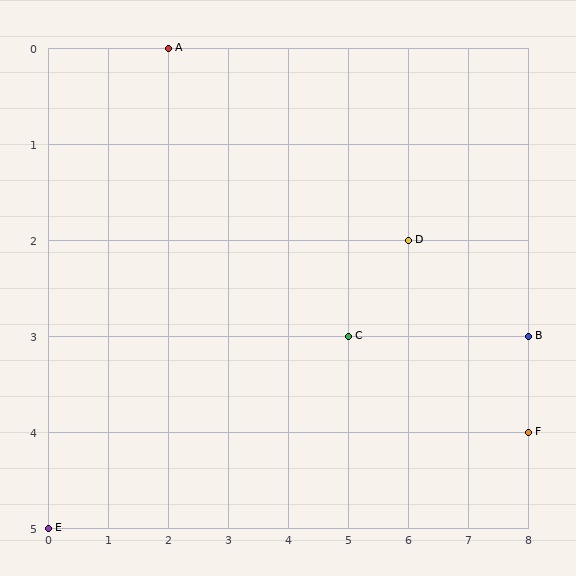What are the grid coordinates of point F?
Point F is at grid coordinates (8, 4).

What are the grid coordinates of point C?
Point C is at grid coordinates (5, 3).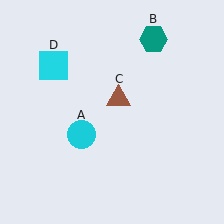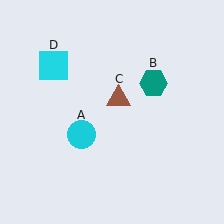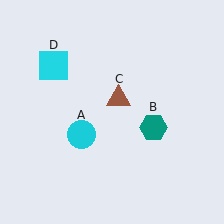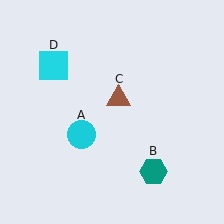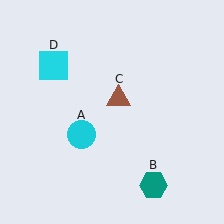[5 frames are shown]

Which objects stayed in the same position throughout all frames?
Cyan circle (object A) and brown triangle (object C) and cyan square (object D) remained stationary.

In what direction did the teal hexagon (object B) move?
The teal hexagon (object B) moved down.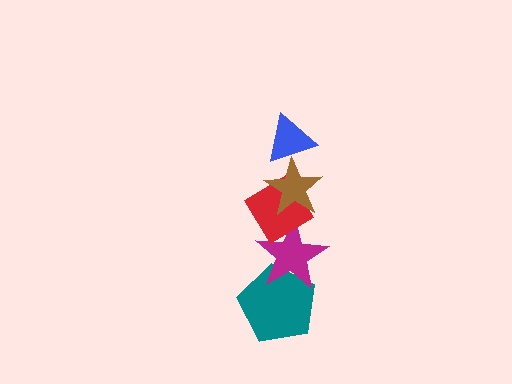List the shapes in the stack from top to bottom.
From top to bottom: the blue triangle, the brown star, the red diamond, the magenta star, the teal pentagon.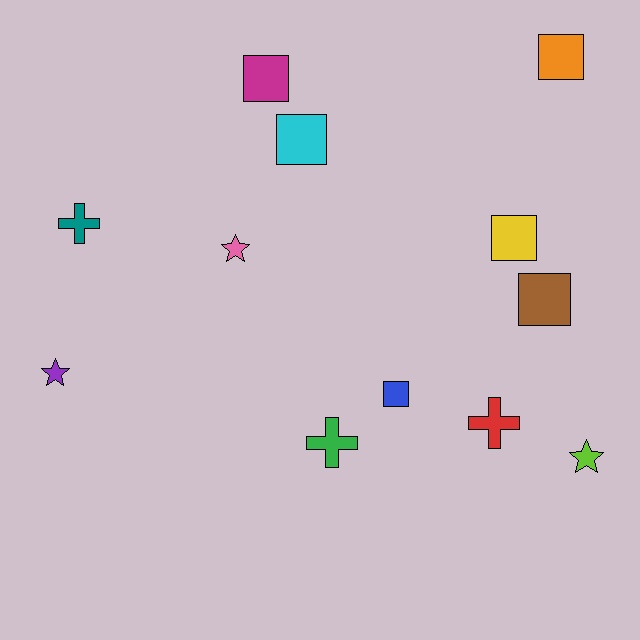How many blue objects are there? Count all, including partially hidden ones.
There is 1 blue object.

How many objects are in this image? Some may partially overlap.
There are 12 objects.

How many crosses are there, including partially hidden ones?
There are 3 crosses.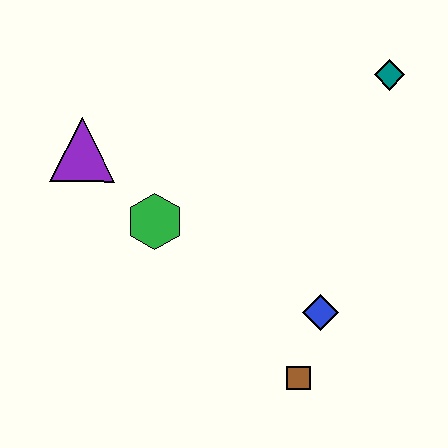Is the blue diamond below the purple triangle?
Yes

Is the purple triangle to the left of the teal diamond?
Yes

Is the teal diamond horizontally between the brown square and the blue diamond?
No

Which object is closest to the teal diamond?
The blue diamond is closest to the teal diamond.